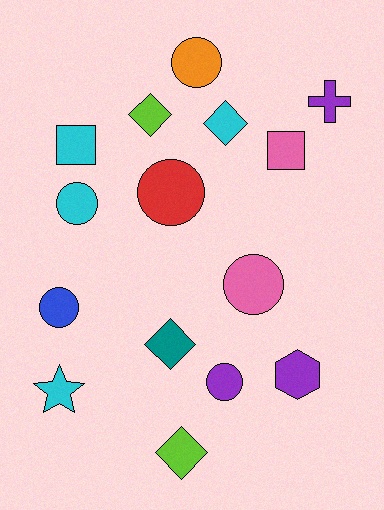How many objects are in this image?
There are 15 objects.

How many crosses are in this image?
There is 1 cross.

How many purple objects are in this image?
There are 3 purple objects.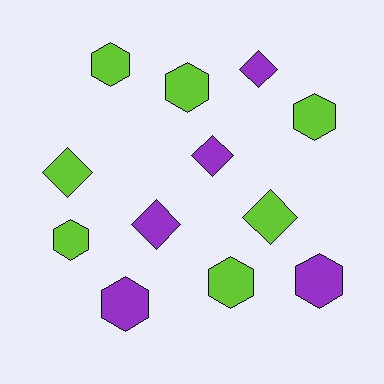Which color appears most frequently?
Lime, with 7 objects.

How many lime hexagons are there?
There are 5 lime hexagons.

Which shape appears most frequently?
Hexagon, with 7 objects.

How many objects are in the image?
There are 12 objects.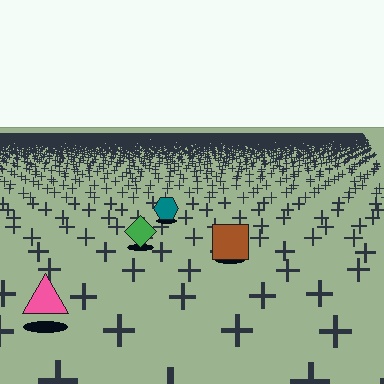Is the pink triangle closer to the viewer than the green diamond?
Yes. The pink triangle is closer — you can tell from the texture gradient: the ground texture is coarser near it.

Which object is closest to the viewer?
The pink triangle is closest. The texture marks near it are larger and more spread out.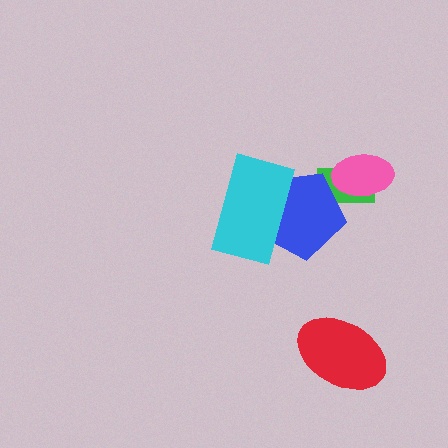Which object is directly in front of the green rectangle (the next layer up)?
The pink ellipse is directly in front of the green rectangle.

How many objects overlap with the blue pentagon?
2 objects overlap with the blue pentagon.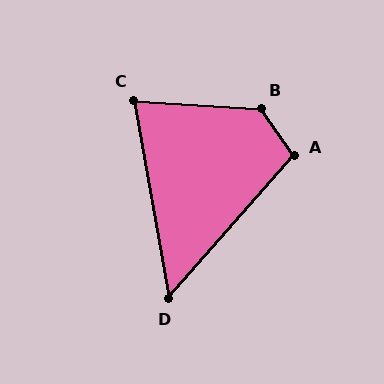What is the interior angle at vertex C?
Approximately 76 degrees (acute).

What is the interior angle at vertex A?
Approximately 104 degrees (obtuse).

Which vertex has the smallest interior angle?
D, at approximately 51 degrees.